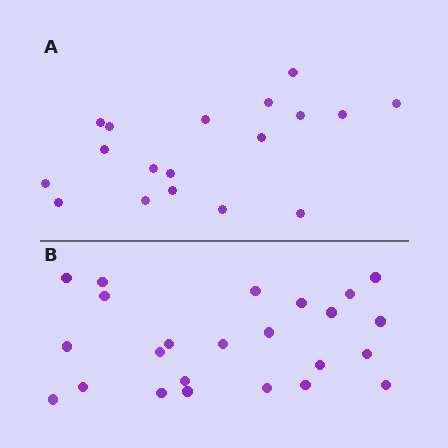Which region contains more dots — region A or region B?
Region B (the bottom region) has more dots.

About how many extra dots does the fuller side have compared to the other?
Region B has about 6 more dots than region A.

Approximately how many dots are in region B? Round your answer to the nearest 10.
About 20 dots. (The exact count is 24, which rounds to 20.)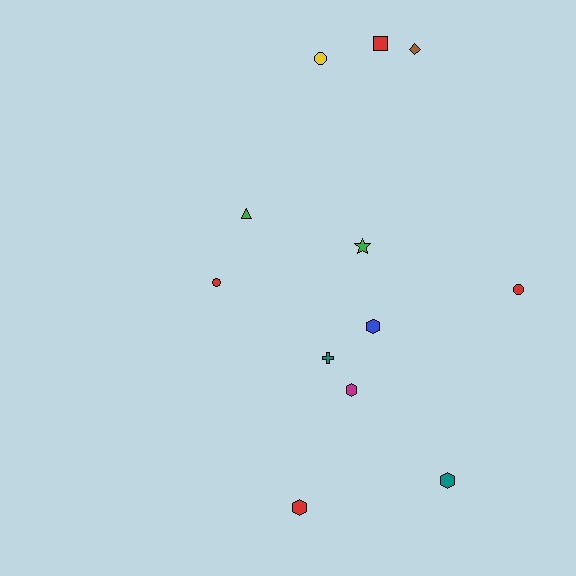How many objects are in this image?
There are 12 objects.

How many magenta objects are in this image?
There is 1 magenta object.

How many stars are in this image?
There is 1 star.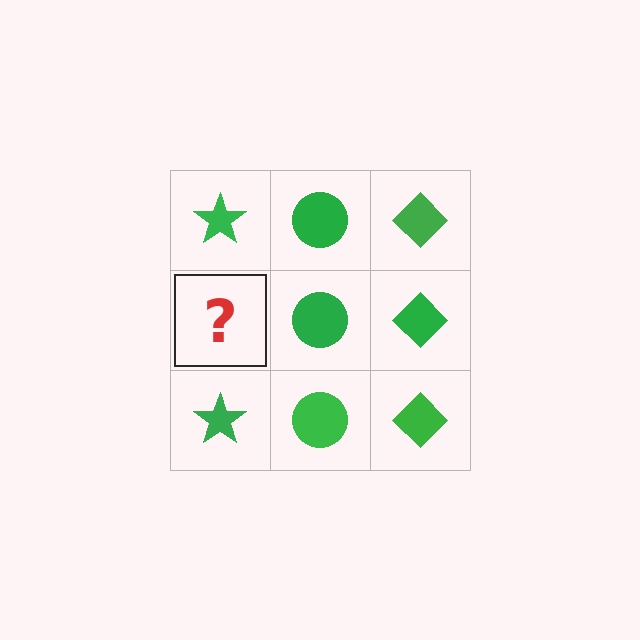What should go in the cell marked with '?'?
The missing cell should contain a green star.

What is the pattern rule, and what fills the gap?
The rule is that each column has a consistent shape. The gap should be filled with a green star.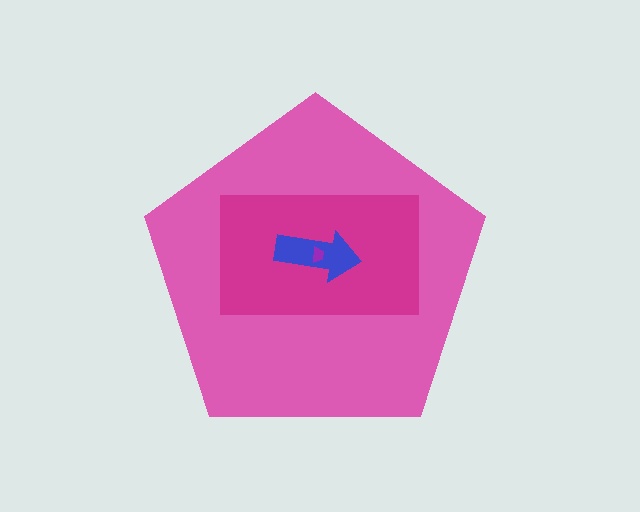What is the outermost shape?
The pink pentagon.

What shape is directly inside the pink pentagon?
The magenta rectangle.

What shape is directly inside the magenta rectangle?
The blue arrow.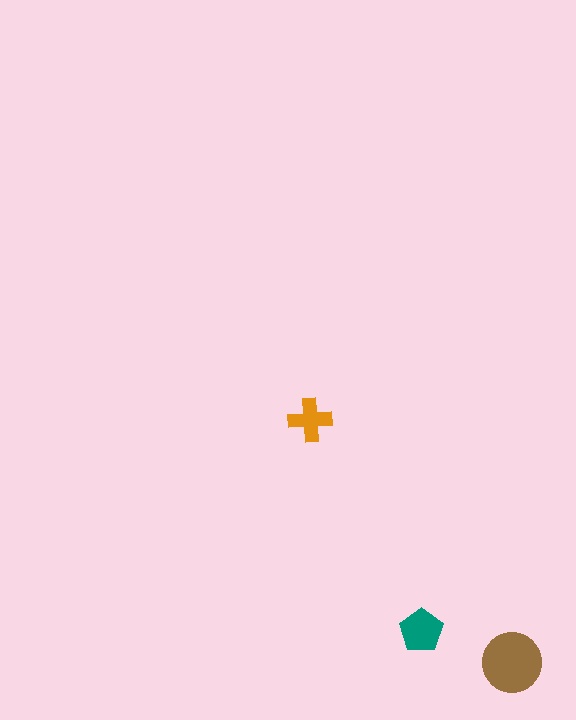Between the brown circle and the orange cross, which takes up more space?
The brown circle.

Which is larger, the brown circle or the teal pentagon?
The brown circle.